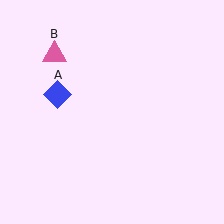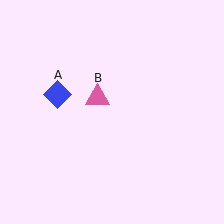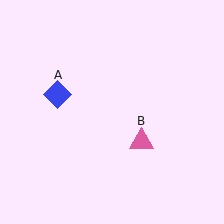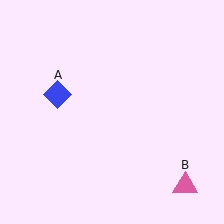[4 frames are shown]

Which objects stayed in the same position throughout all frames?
Blue diamond (object A) remained stationary.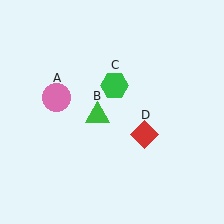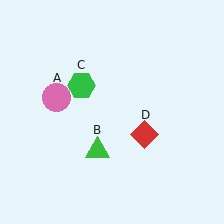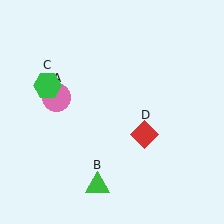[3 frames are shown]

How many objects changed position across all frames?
2 objects changed position: green triangle (object B), green hexagon (object C).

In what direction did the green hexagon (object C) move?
The green hexagon (object C) moved left.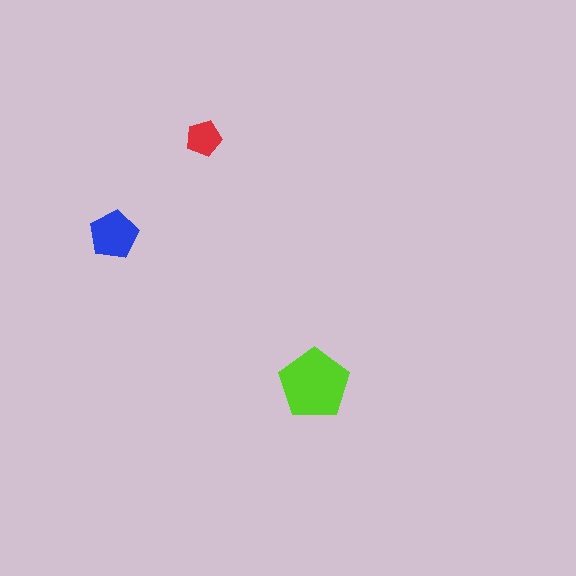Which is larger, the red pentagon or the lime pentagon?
The lime one.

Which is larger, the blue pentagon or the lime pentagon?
The lime one.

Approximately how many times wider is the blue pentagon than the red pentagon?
About 1.5 times wider.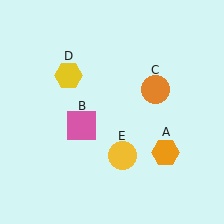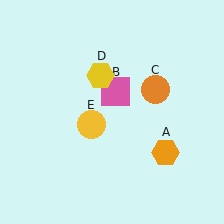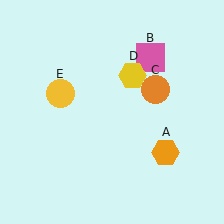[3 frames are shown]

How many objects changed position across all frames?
3 objects changed position: pink square (object B), yellow hexagon (object D), yellow circle (object E).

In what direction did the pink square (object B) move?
The pink square (object B) moved up and to the right.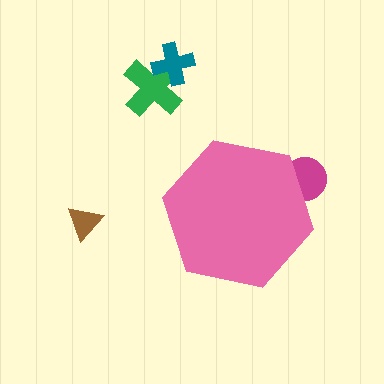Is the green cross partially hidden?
No, the green cross is fully visible.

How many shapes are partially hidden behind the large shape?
1 shape is partially hidden.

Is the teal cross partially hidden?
No, the teal cross is fully visible.